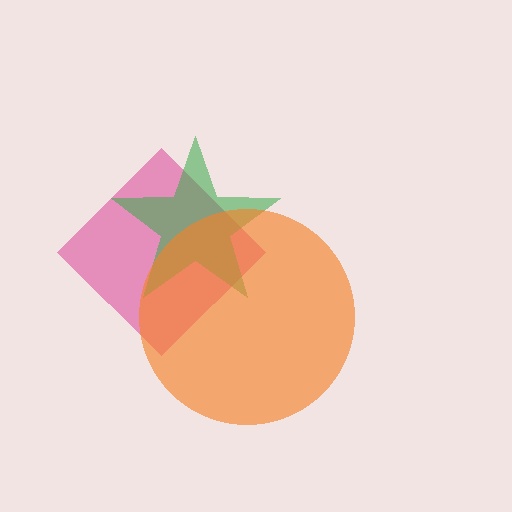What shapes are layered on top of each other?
The layered shapes are: a magenta diamond, a green star, an orange circle.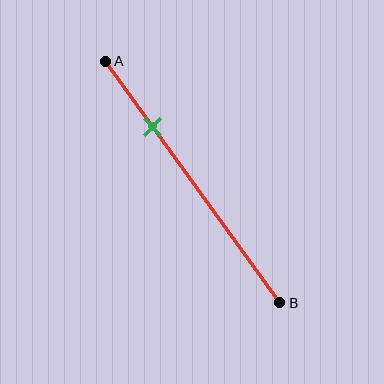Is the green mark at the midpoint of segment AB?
No, the mark is at about 25% from A, not at the 50% midpoint.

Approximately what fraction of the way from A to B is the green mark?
The green mark is approximately 25% of the way from A to B.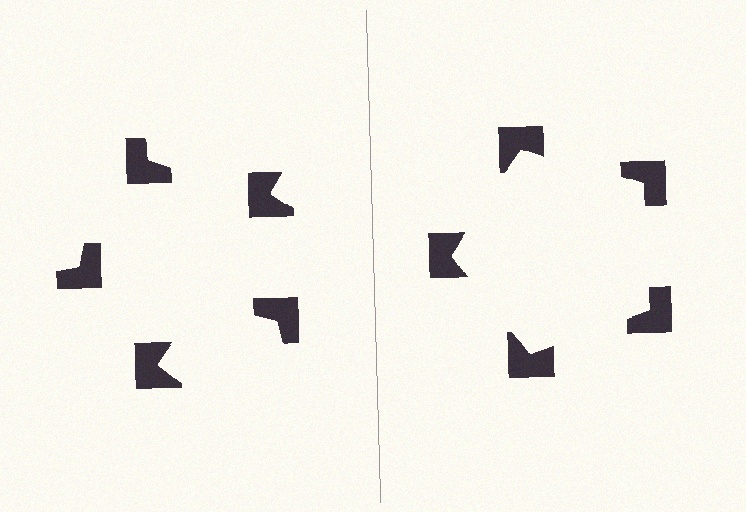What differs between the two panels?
The notched squares are positioned identically on both sides; only the wedge orientations differ. On the right they align to a pentagon; on the left they are misaligned.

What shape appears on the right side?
An illusory pentagon.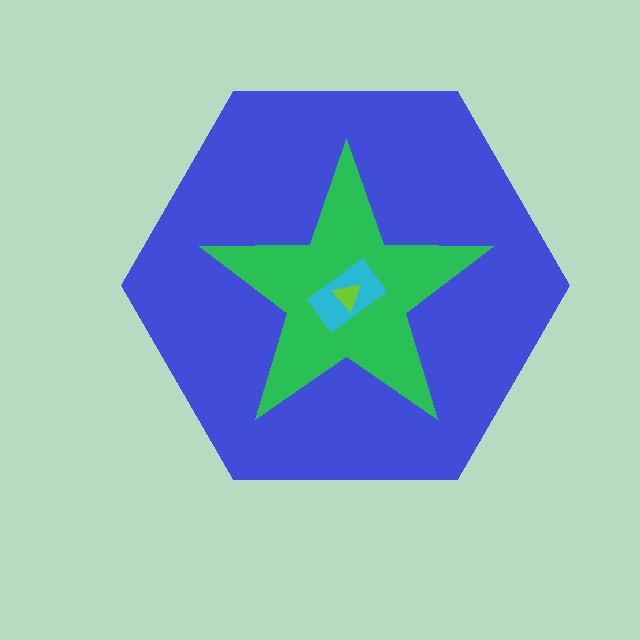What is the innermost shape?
The lime triangle.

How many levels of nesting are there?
4.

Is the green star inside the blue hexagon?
Yes.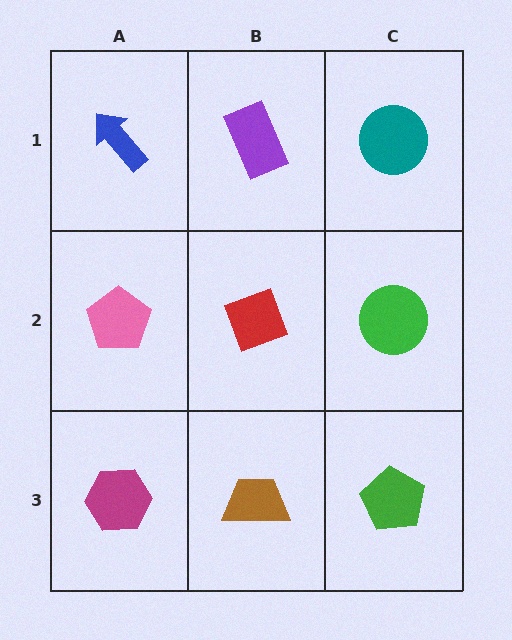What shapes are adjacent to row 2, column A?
A blue arrow (row 1, column A), a magenta hexagon (row 3, column A), a red diamond (row 2, column B).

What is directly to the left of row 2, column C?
A red diamond.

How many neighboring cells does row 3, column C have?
2.